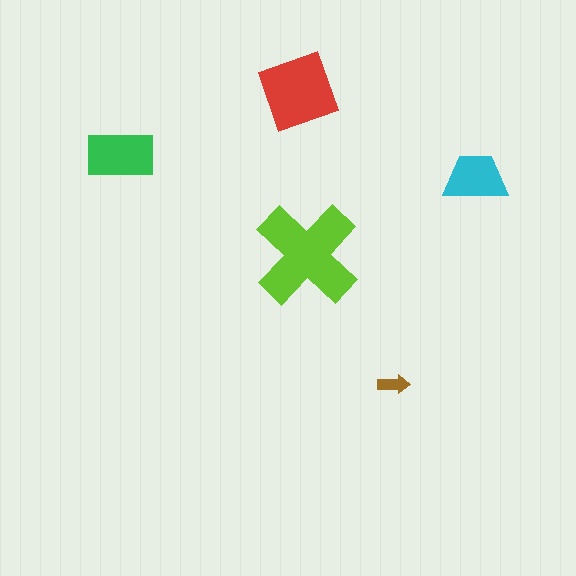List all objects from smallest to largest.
The brown arrow, the cyan trapezoid, the green rectangle, the red diamond, the lime cross.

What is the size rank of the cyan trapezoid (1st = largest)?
4th.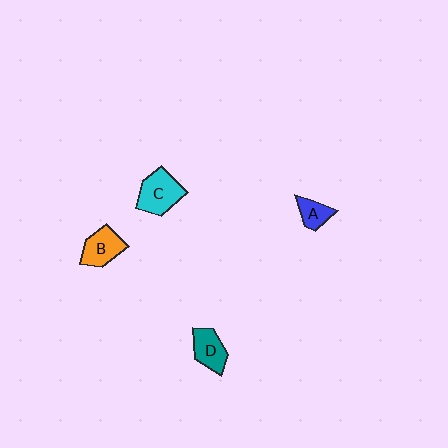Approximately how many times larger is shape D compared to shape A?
Approximately 1.4 times.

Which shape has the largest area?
Shape C (cyan).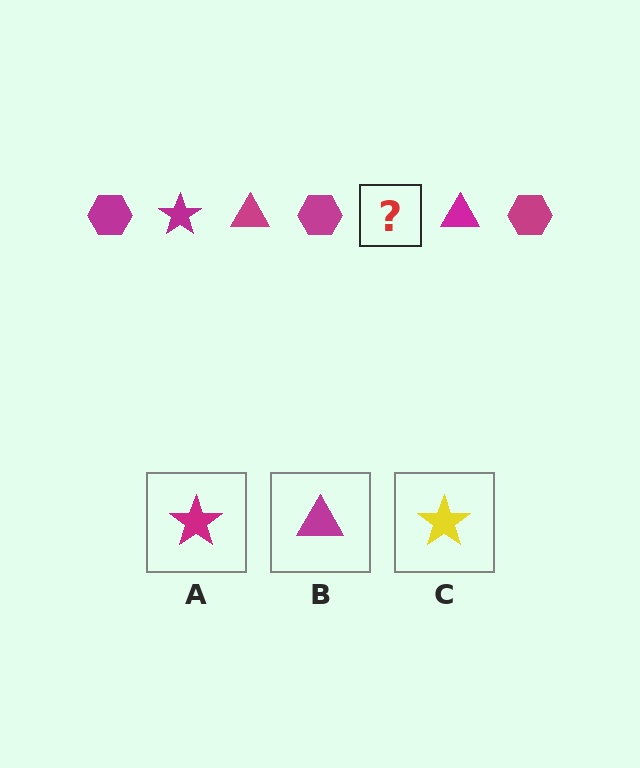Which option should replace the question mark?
Option A.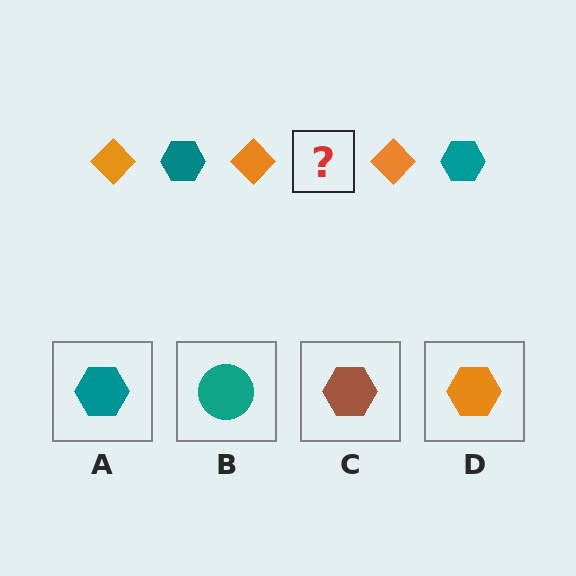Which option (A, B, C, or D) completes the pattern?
A.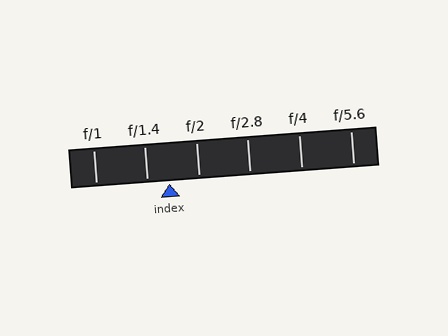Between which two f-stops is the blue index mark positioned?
The index mark is between f/1.4 and f/2.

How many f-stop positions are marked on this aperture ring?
There are 6 f-stop positions marked.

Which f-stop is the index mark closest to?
The index mark is closest to f/1.4.